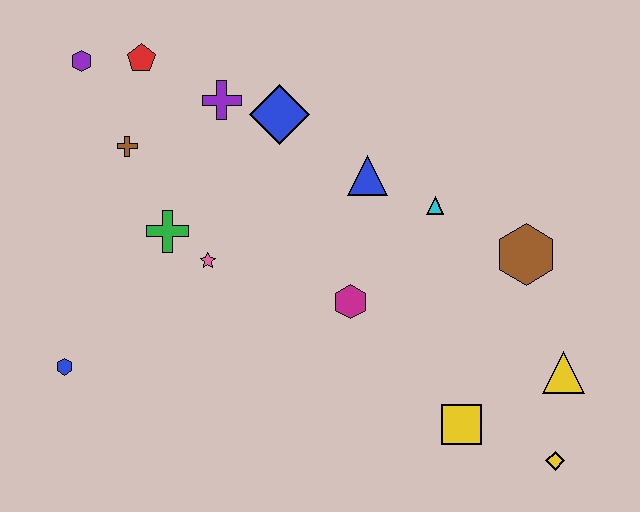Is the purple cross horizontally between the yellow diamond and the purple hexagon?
Yes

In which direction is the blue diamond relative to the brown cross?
The blue diamond is to the right of the brown cross.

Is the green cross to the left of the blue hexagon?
No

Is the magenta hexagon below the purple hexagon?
Yes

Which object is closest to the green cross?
The pink star is closest to the green cross.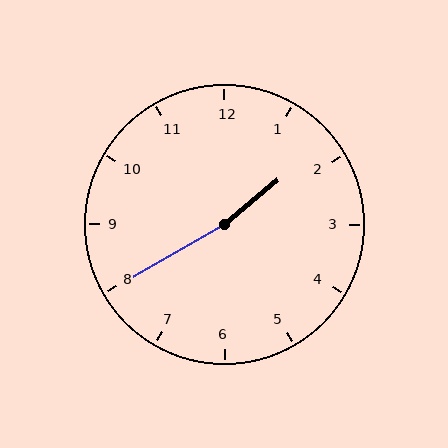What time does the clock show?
1:40.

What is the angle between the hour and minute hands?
Approximately 170 degrees.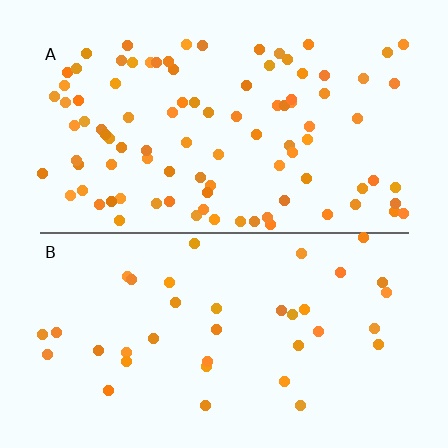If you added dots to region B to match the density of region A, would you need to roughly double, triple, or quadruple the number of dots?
Approximately triple.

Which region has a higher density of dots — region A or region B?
A (the top).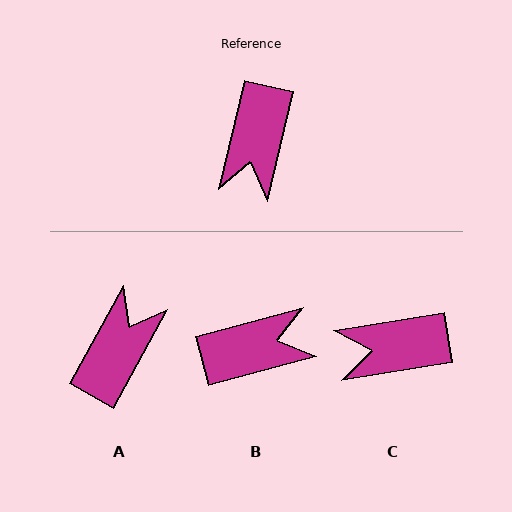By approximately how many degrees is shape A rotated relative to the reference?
Approximately 165 degrees counter-clockwise.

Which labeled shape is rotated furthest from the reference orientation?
A, about 165 degrees away.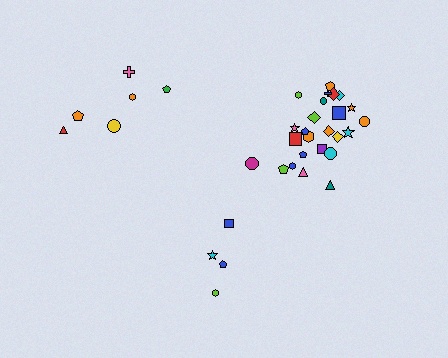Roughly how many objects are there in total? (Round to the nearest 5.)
Roughly 35 objects in total.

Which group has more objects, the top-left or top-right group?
The top-right group.